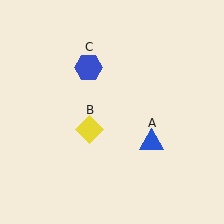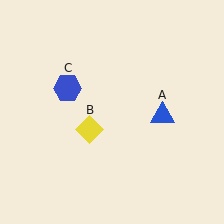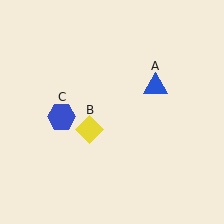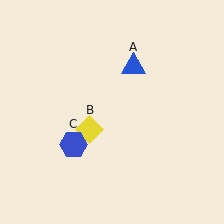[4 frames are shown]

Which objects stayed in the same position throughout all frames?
Yellow diamond (object B) remained stationary.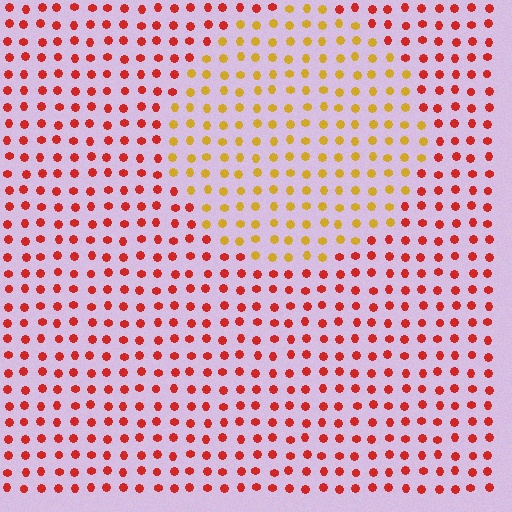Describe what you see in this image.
The image is filled with small red elements in a uniform arrangement. A circle-shaped region is visible where the elements are tinted to a slightly different hue, forming a subtle color boundary.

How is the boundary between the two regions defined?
The boundary is defined purely by a slight shift in hue (about 46 degrees). Spacing, size, and orientation are identical on both sides.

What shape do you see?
I see a circle.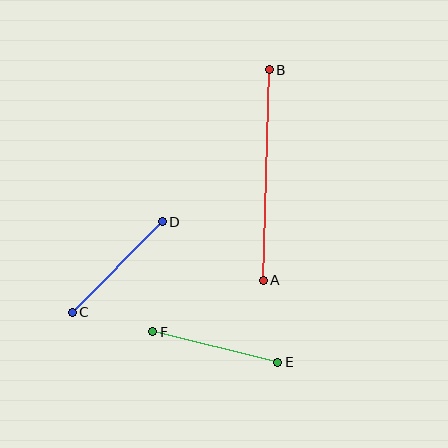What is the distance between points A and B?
The distance is approximately 210 pixels.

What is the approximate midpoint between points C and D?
The midpoint is at approximately (117, 267) pixels.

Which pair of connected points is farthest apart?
Points A and B are farthest apart.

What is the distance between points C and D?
The distance is approximately 128 pixels.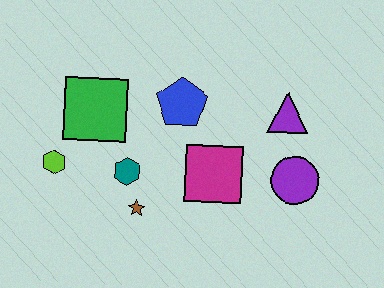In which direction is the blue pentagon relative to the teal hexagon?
The blue pentagon is above the teal hexagon.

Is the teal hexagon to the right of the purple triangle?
No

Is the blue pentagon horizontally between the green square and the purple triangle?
Yes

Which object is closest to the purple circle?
The purple triangle is closest to the purple circle.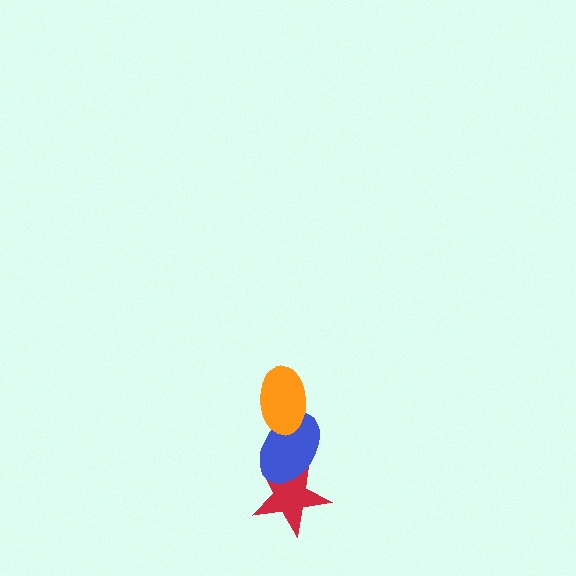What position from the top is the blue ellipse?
The blue ellipse is 2nd from the top.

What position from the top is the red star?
The red star is 3rd from the top.